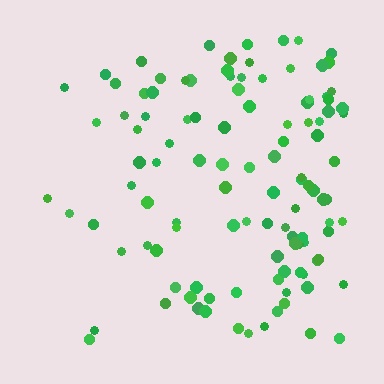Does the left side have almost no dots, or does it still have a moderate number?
Still a moderate number, just noticeably fewer than the right.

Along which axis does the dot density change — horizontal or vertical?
Horizontal.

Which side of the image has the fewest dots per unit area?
The left.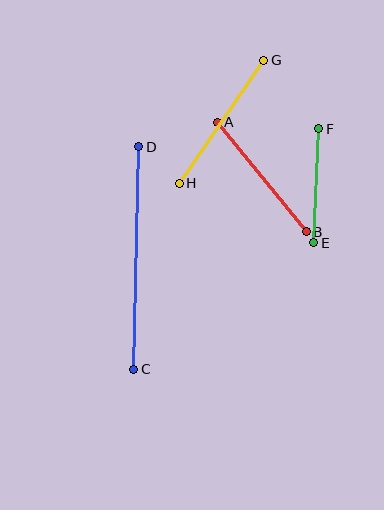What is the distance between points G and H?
The distance is approximately 149 pixels.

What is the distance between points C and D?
The distance is approximately 223 pixels.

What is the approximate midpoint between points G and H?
The midpoint is at approximately (222, 122) pixels.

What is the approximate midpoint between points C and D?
The midpoint is at approximately (136, 258) pixels.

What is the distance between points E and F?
The distance is approximately 114 pixels.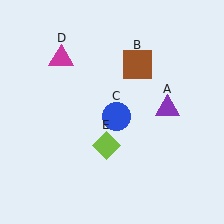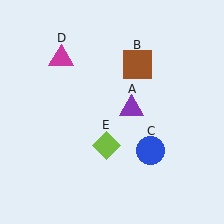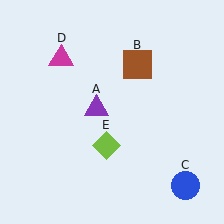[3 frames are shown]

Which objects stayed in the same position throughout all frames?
Brown square (object B) and magenta triangle (object D) and lime diamond (object E) remained stationary.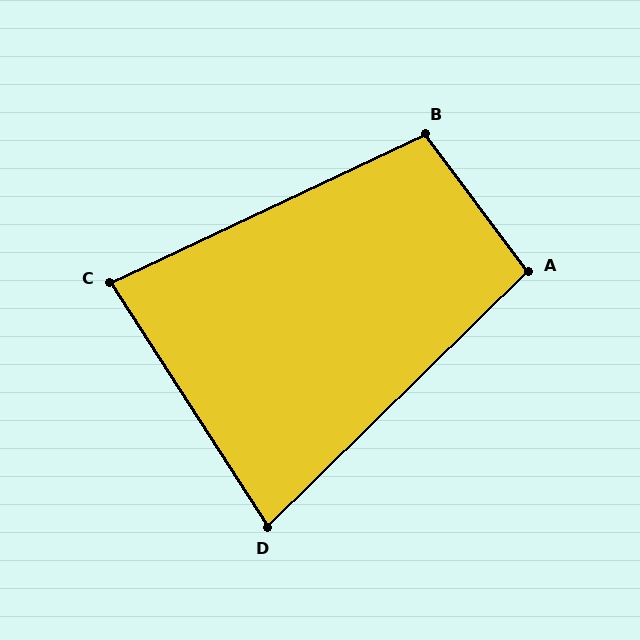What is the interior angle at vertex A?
Approximately 98 degrees (obtuse).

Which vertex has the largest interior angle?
B, at approximately 102 degrees.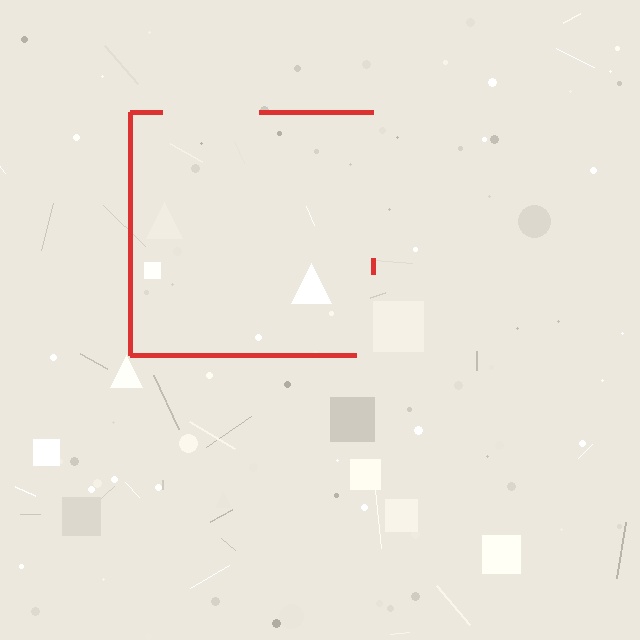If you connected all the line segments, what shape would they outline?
They would outline a square.